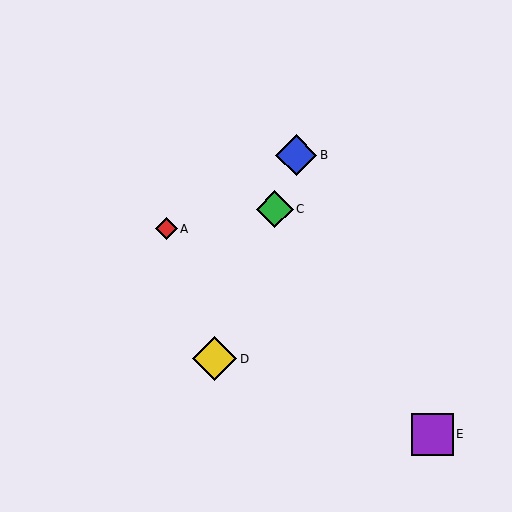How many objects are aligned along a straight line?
3 objects (B, C, D) are aligned along a straight line.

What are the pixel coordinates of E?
Object E is at (433, 434).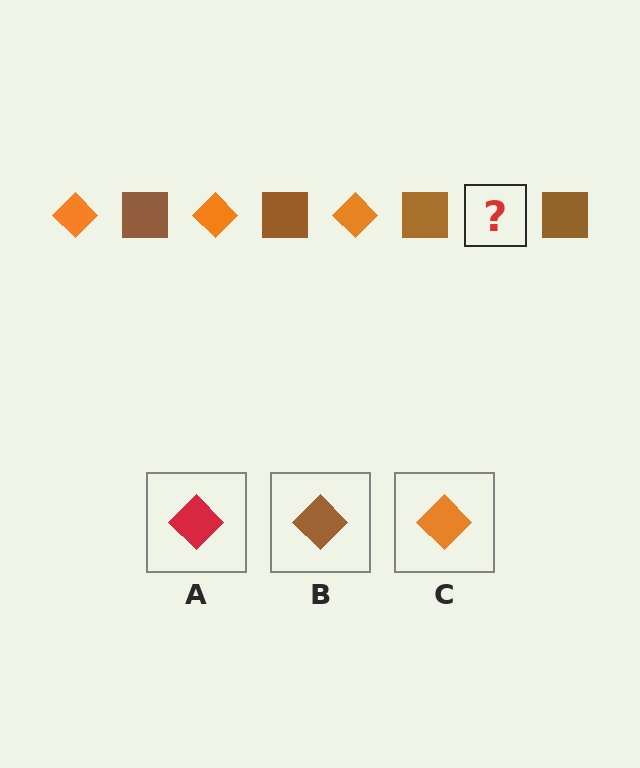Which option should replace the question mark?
Option C.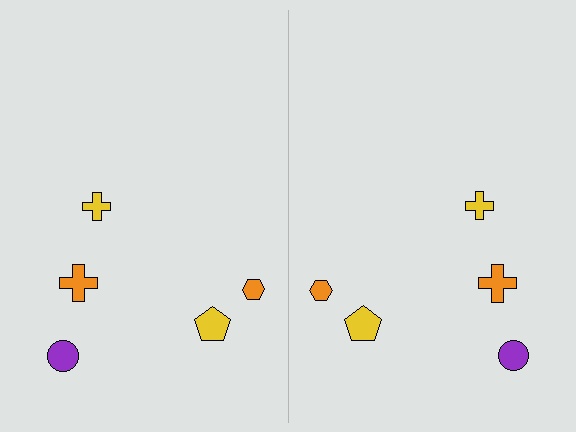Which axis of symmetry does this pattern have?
The pattern has a vertical axis of symmetry running through the center of the image.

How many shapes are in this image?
There are 10 shapes in this image.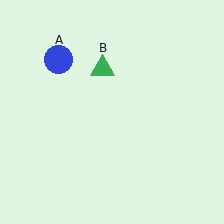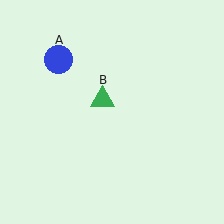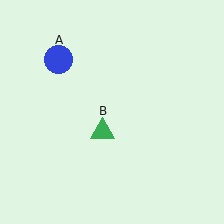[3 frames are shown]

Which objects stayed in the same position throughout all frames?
Blue circle (object A) remained stationary.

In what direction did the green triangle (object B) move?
The green triangle (object B) moved down.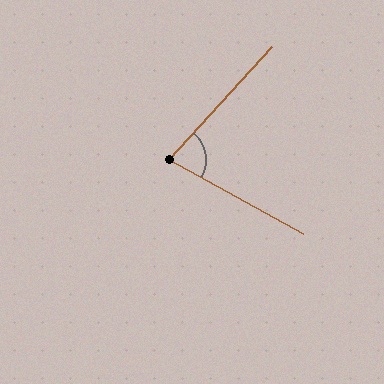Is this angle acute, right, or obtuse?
It is acute.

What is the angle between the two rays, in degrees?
Approximately 77 degrees.